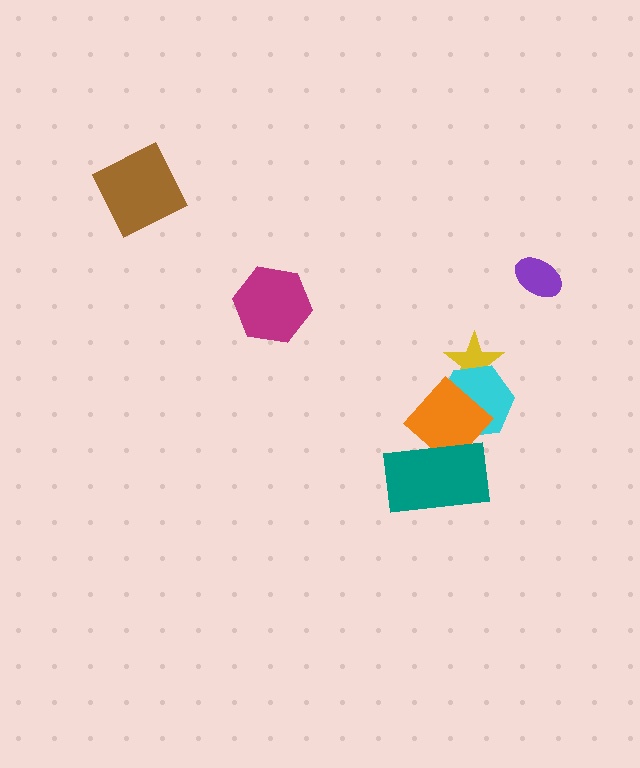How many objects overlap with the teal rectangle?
1 object overlaps with the teal rectangle.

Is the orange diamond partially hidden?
Yes, it is partially covered by another shape.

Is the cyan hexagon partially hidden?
Yes, it is partially covered by another shape.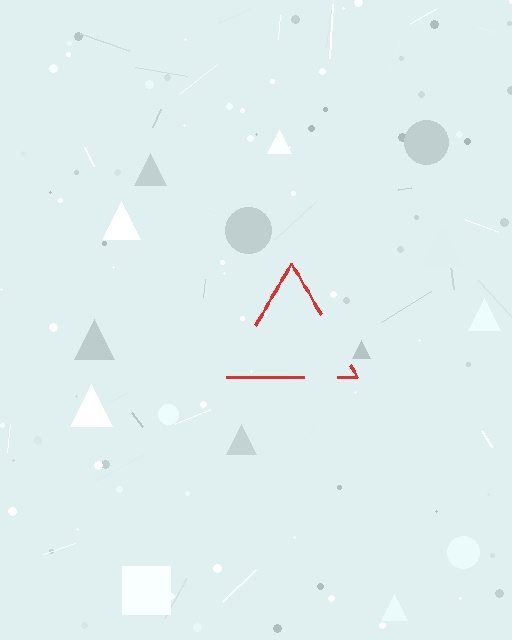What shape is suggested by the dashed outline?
The dashed outline suggests a triangle.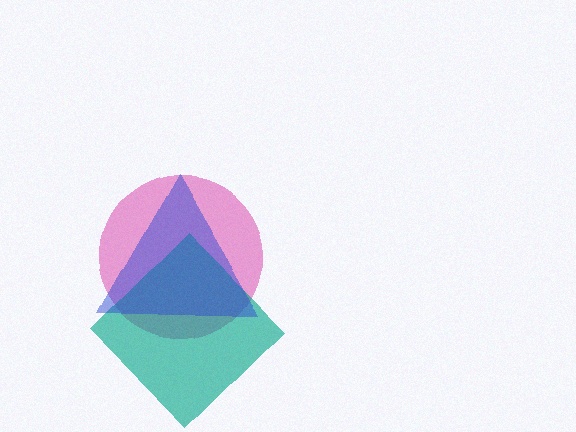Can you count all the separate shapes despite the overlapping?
Yes, there are 3 separate shapes.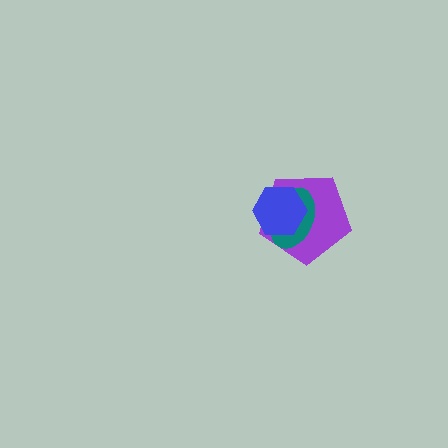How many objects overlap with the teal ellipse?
2 objects overlap with the teal ellipse.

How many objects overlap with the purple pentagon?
2 objects overlap with the purple pentagon.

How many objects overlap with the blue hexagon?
2 objects overlap with the blue hexagon.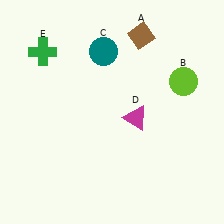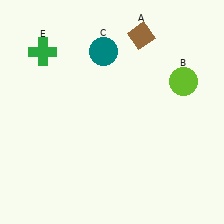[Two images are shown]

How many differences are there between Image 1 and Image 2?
There is 1 difference between the two images.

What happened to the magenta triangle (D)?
The magenta triangle (D) was removed in Image 2. It was in the bottom-right area of Image 1.